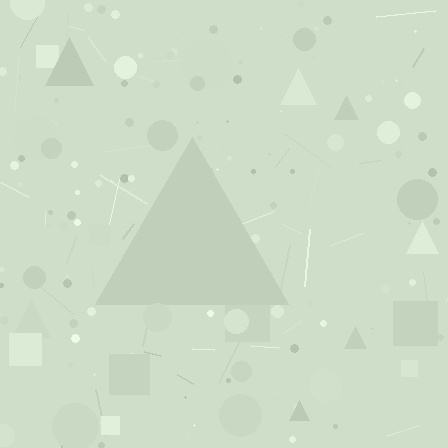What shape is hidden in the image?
A triangle is hidden in the image.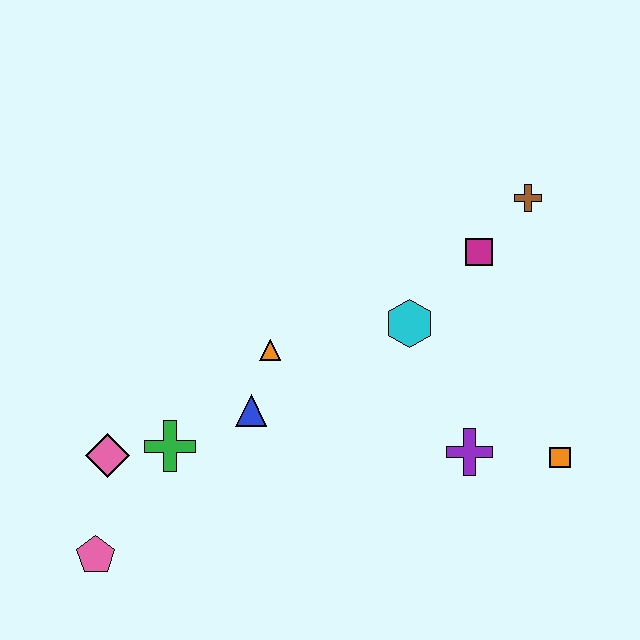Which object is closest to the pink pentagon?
The pink diamond is closest to the pink pentagon.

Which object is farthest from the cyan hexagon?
The pink pentagon is farthest from the cyan hexagon.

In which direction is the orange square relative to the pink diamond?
The orange square is to the right of the pink diamond.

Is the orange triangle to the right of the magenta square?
No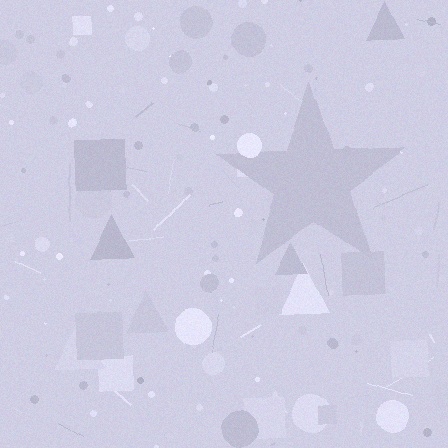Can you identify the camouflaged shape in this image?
The camouflaged shape is a star.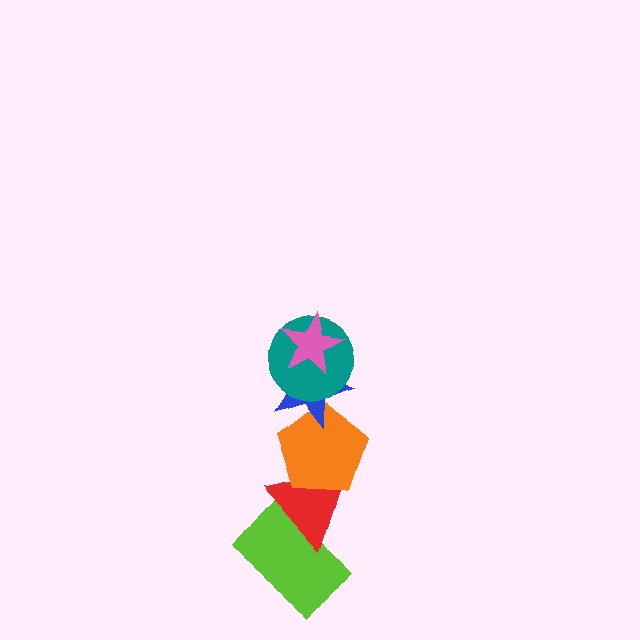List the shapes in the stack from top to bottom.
From top to bottom: the pink star, the teal circle, the blue star, the orange pentagon, the red triangle, the lime rectangle.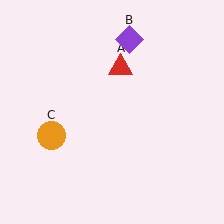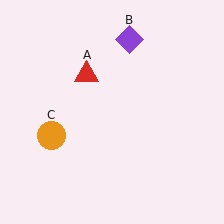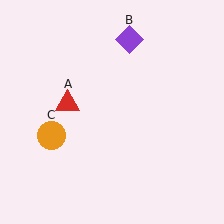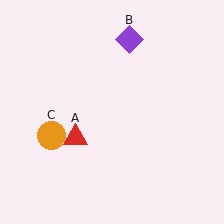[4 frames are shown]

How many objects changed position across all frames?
1 object changed position: red triangle (object A).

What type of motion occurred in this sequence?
The red triangle (object A) rotated counterclockwise around the center of the scene.